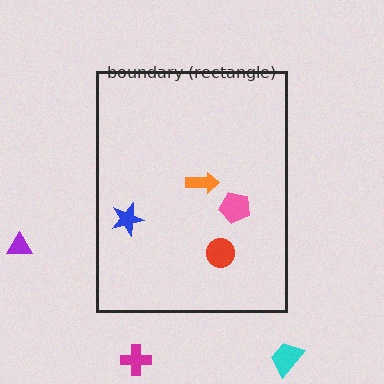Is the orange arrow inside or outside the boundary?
Inside.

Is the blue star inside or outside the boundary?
Inside.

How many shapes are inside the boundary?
4 inside, 3 outside.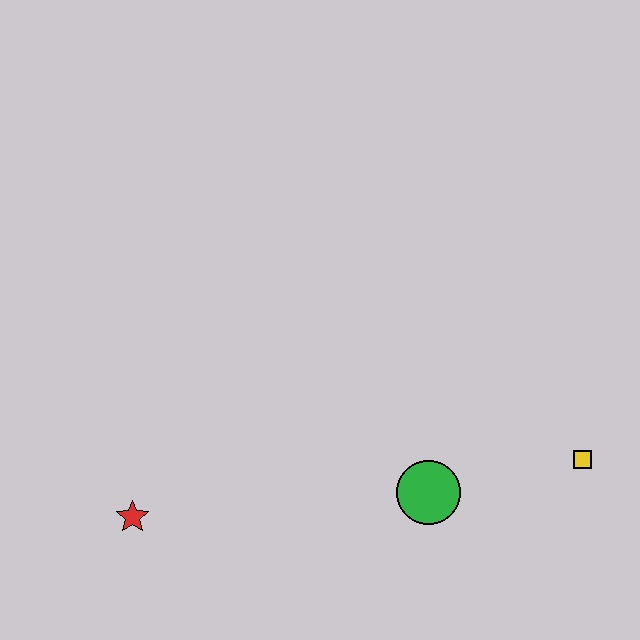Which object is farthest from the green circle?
The red star is farthest from the green circle.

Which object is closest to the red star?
The green circle is closest to the red star.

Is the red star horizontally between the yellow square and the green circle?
No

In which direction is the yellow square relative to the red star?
The yellow square is to the right of the red star.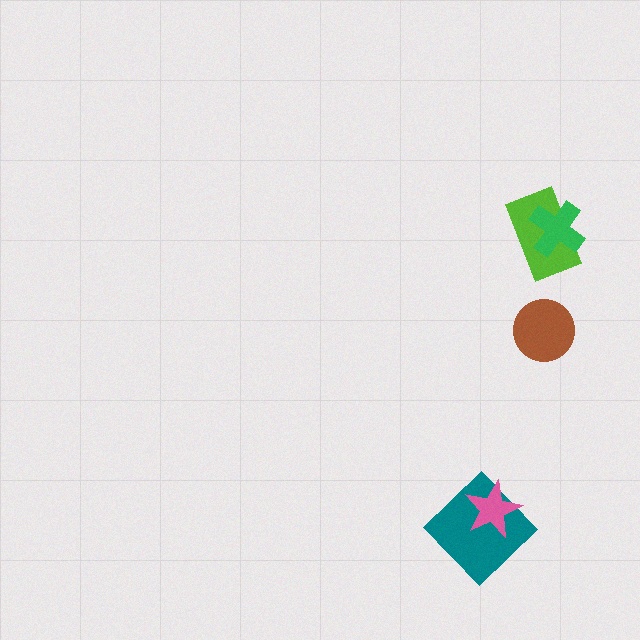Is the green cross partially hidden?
No, no other shape covers it.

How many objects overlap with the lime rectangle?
1 object overlaps with the lime rectangle.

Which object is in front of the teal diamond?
The pink star is in front of the teal diamond.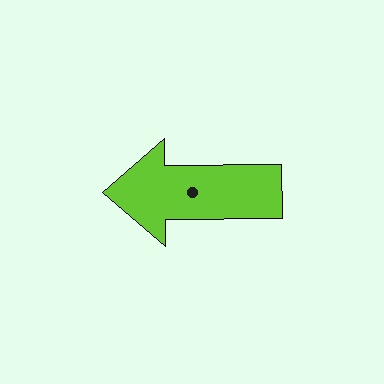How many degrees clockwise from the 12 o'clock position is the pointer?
Approximately 270 degrees.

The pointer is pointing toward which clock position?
Roughly 9 o'clock.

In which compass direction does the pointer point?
West.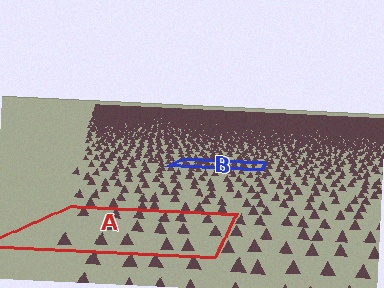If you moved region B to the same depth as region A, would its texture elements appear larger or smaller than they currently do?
They would appear larger. At a closer depth, the same texture elements are projected at a bigger on-screen size.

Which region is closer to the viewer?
Region A is closer. The texture elements there are larger and more spread out.